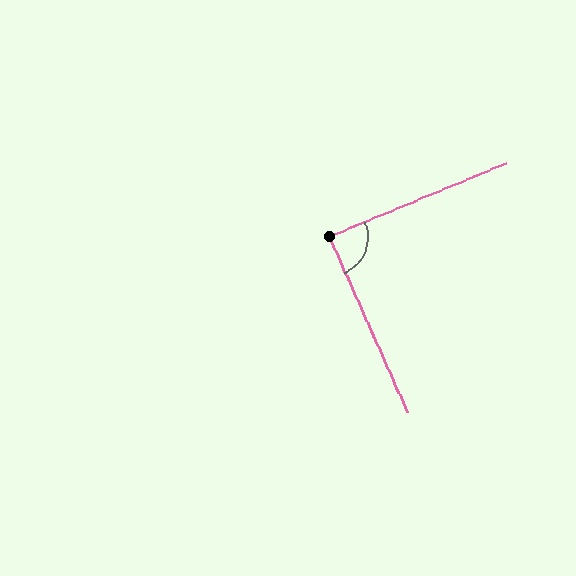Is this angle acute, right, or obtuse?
It is approximately a right angle.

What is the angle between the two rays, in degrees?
Approximately 88 degrees.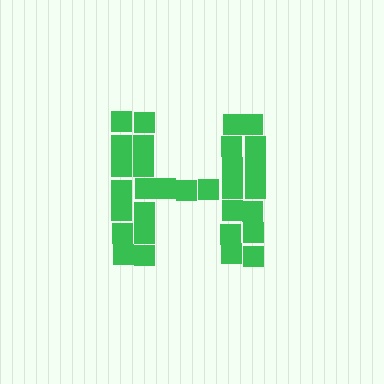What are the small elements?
The small elements are squares.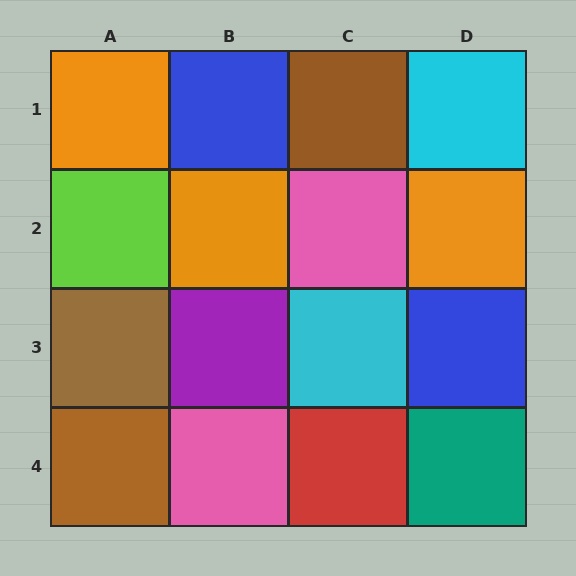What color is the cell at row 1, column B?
Blue.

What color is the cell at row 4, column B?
Pink.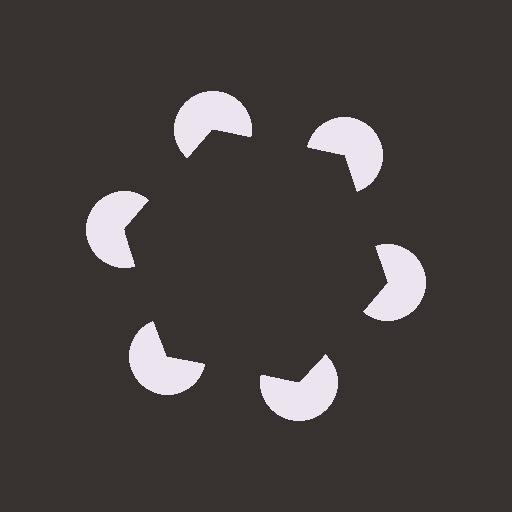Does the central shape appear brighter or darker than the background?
It typically appears slightly darker than the background, even though no actual brightness change is drawn.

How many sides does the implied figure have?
6 sides.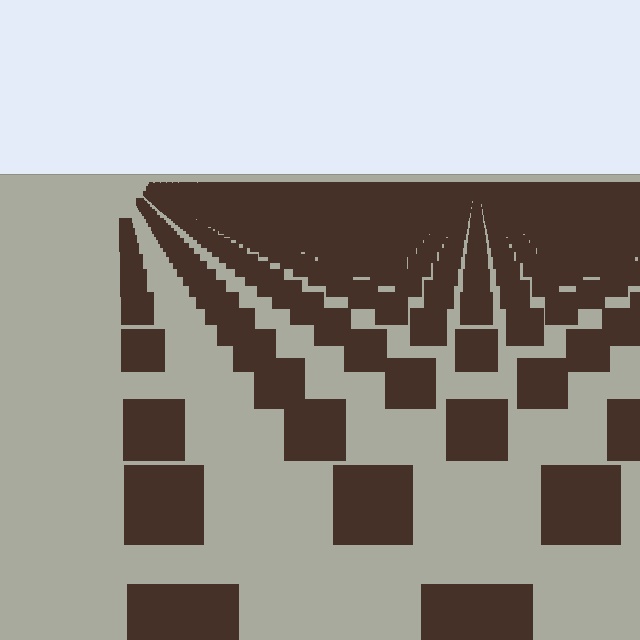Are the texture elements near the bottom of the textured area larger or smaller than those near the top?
Larger. Near the bottom, elements are closer to the viewer and appear at a bigger on-screen size.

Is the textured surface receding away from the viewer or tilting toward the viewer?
The surface is receding away from the viewer. Texture elements get smaller and denser toward the top.